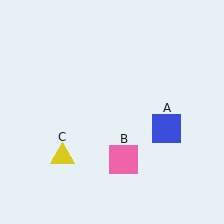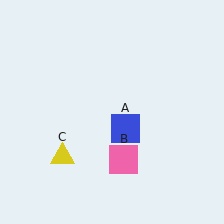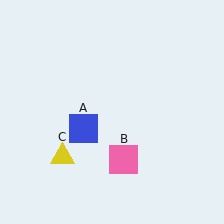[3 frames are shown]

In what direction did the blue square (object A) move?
The blue square (object A) moved left.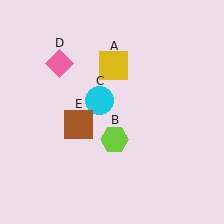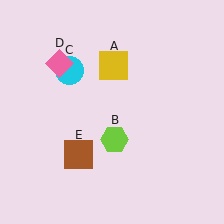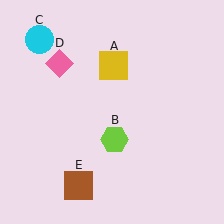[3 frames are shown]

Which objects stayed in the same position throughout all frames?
Yellow square (object A) and lime hexagon (object B) and pink diamond (object D) remained stationary.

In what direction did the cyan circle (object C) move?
The cyan circle (object C) moved up and to the left.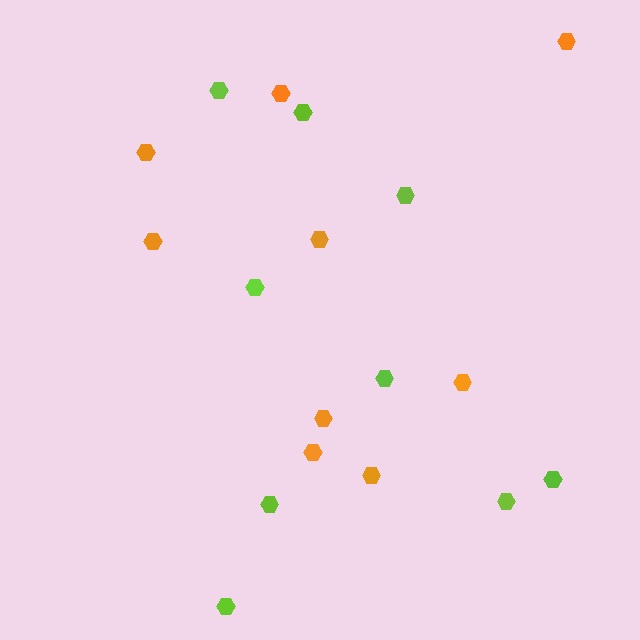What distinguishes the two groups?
There are 2 groups: one group of lime hexagons (9) and one group of orange hexagons (9).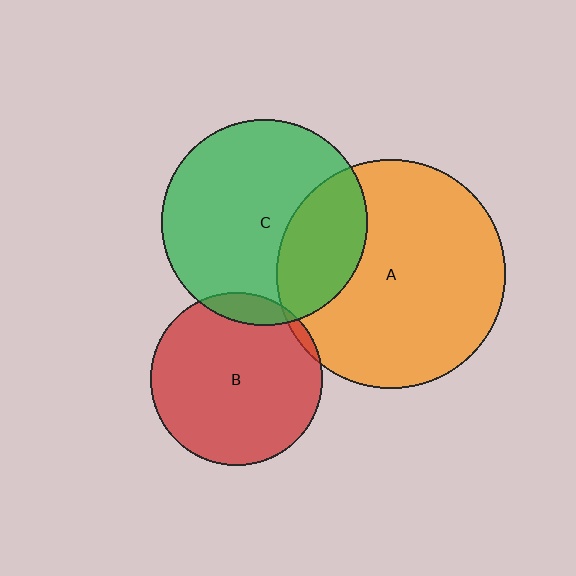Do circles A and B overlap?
Yes.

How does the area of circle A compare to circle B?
Approximately 1.8 times.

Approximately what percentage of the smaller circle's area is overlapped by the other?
Approximately 5%.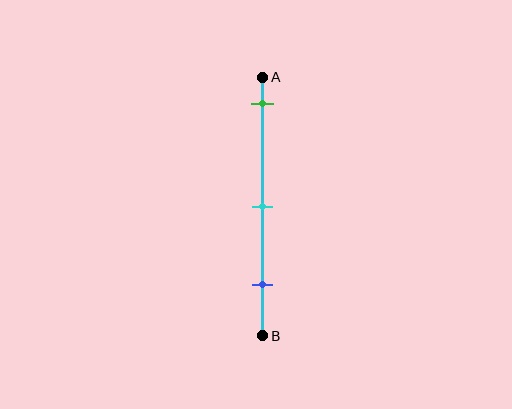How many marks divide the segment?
There are 3 marks dividing the segment.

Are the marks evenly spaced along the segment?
Yes, the marks are approximately evenly spaced.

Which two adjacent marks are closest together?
The cyan and blue marks are the closest adjacent pair.